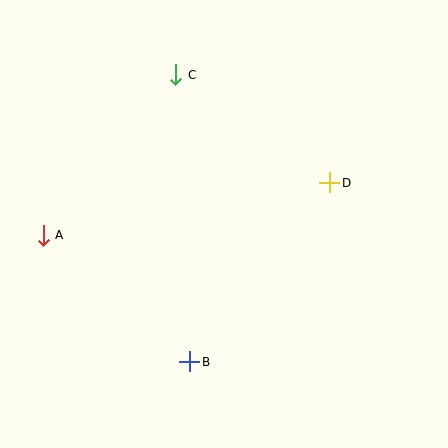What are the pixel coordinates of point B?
Point B is at (190, 362).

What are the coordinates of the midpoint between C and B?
The midpoint between C and B is at (183, 218).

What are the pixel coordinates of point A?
Point A is at (43, 235).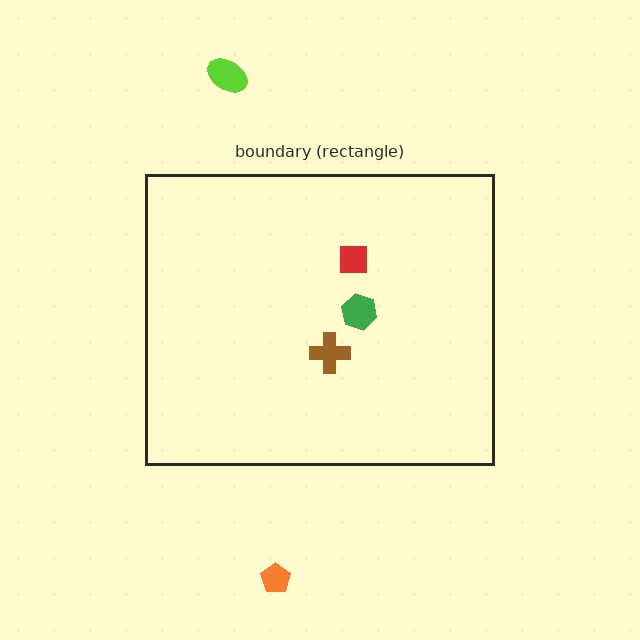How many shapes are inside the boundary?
3 inside, 2 outside.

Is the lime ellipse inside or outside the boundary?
Outside.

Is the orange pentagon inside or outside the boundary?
Outside.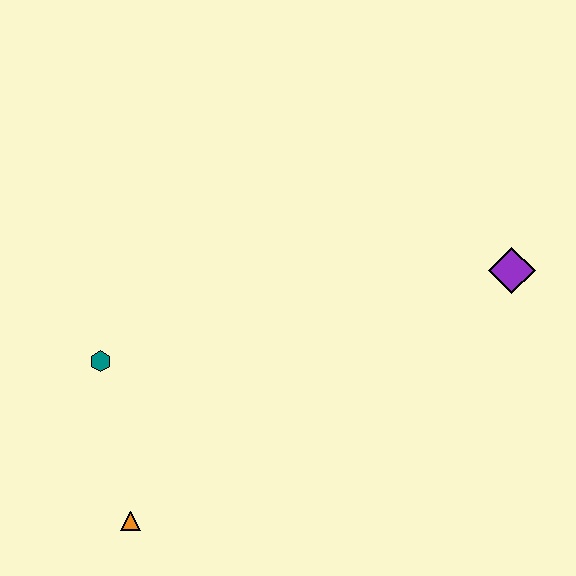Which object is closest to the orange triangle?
The teal hexagon is closest to the orange triangle.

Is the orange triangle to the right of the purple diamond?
No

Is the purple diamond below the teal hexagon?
No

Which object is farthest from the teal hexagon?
The purple diamond is farthest from the teal hexagon.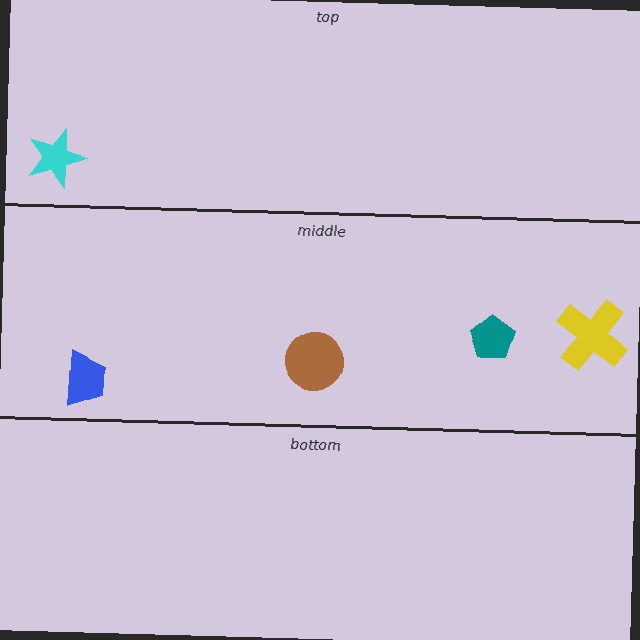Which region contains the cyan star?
The top region.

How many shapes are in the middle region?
4.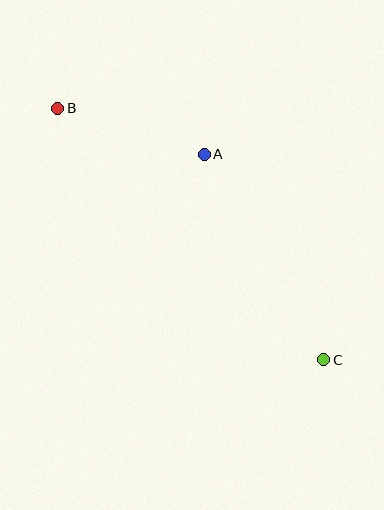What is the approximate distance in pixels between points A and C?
The distance between A and C is approximately 238 pixels.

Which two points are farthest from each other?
Points B and C are farthest from each other.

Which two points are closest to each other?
Points A and B are closest to each other.